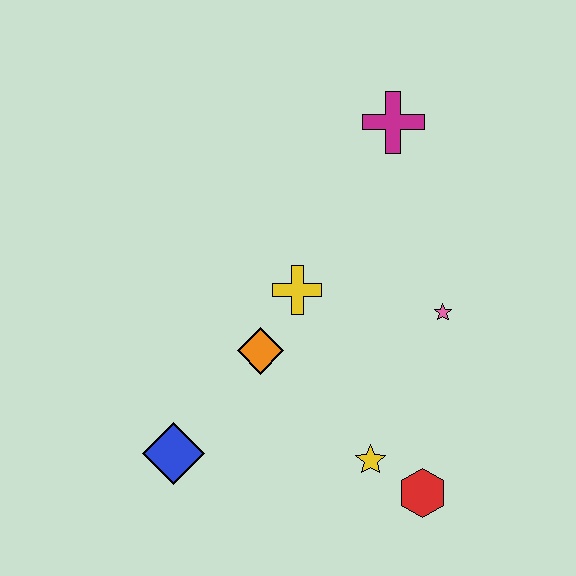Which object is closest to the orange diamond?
The yellow cross is closest to the orange diamond.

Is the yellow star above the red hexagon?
Yes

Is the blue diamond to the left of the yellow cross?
Yes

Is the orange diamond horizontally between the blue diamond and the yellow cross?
Yes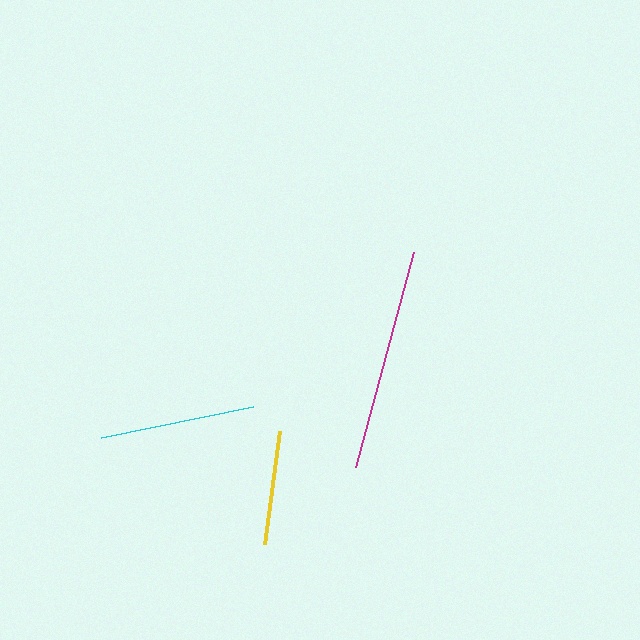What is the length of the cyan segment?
The cyan segment is approximately 155 pixels long.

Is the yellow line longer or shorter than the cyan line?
The cyan line is longer than the yellow line.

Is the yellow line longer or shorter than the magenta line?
The magenta line is longer than the yellow line.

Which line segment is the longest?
The magenta line is the longest at approximately 223 pixels.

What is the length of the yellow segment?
The yellow segment is approximately 114 pixels long.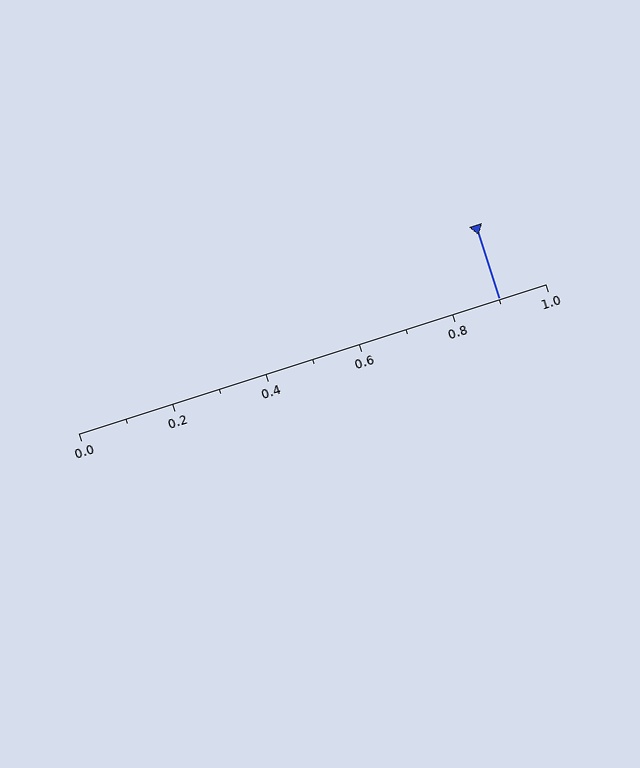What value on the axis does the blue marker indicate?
The marker indicates approximately 0.9.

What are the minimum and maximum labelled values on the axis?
The axis runs from 0.0 to 1.0.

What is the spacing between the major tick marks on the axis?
The major ticks are spaced 0.2 apart.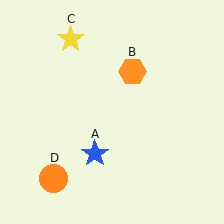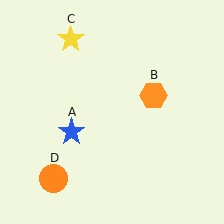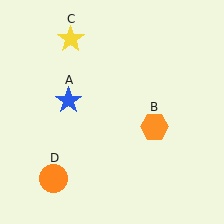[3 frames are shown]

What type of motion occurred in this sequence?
The blue star (object A), orange hexagon (object B) rotated clockwise around the center of the scene.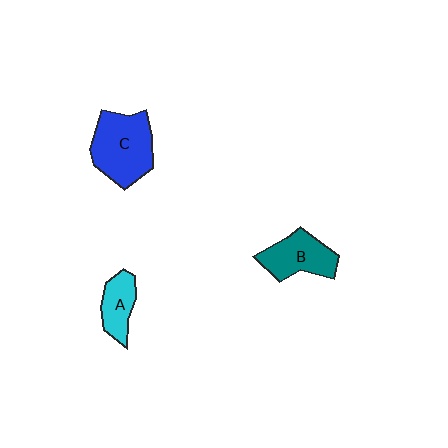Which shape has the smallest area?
Shape A (cyan).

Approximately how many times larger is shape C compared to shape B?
Approximately 1.4 times.